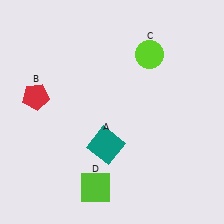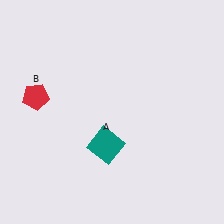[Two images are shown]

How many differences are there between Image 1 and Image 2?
There are 2 differences between the two images.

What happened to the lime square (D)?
The lime square (D) was removed in Image 2. It was in the bottom-left area of Image 1.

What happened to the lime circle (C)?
The lime circle (C) was removed in Image 2. It was in the top-right area of Image 1.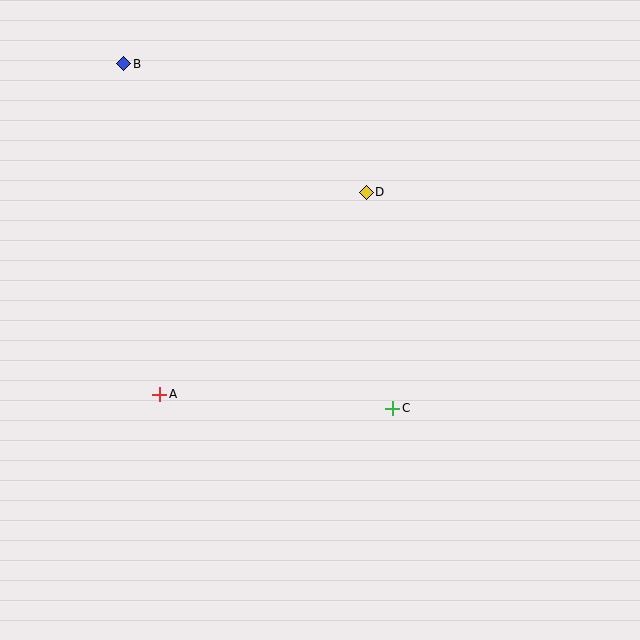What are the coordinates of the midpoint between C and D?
The midpoint between C and D is at (380, 300).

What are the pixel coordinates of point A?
Point A is at (160, 394).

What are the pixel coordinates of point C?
Point C is at (393, 408).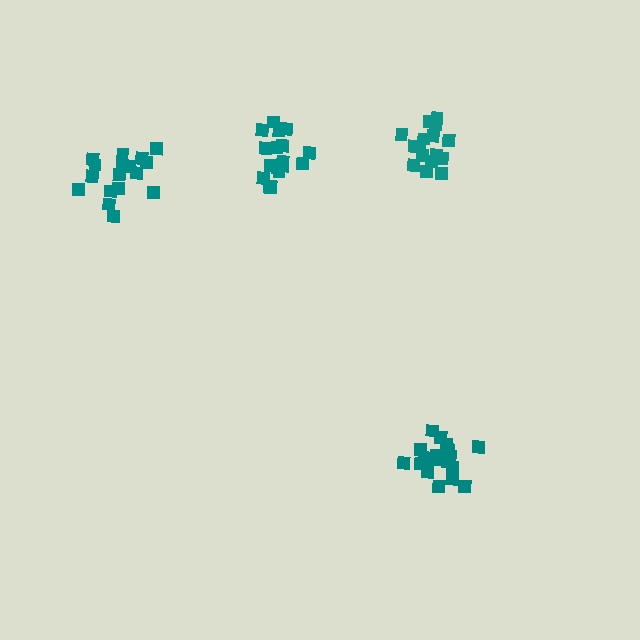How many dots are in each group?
Group 1: 16 dots, Group 2: 17 dots, Group 3: 19 dots, Group 4: 17 dots (69 total).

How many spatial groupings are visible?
There are 4 spatial groupings.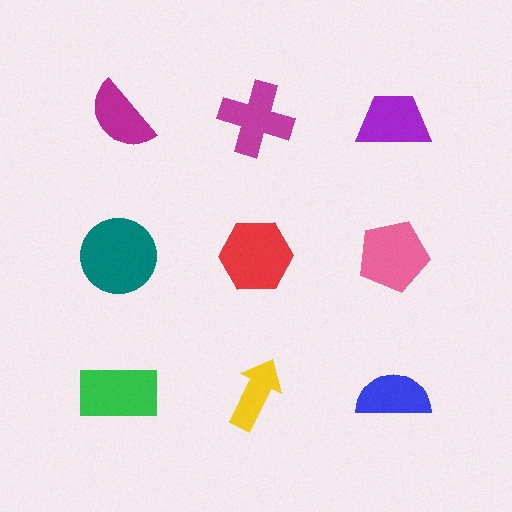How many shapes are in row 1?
3 shapes.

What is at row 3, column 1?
A green rectangle.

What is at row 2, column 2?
A red hexagon.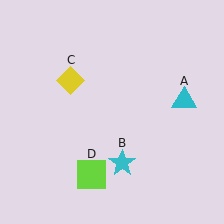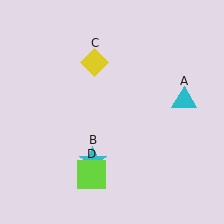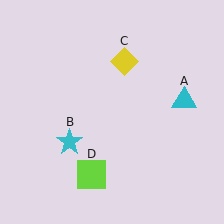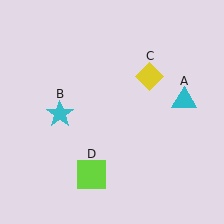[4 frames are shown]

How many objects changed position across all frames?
2 objects changed position: cyan star (object B), yellow diamond (object C).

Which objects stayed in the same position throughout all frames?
Cyan triangle (object A) and lime square (object D) remained stationary.